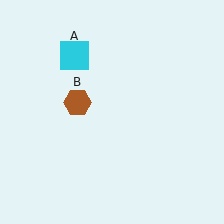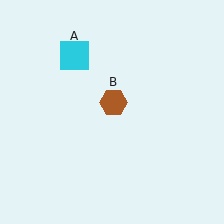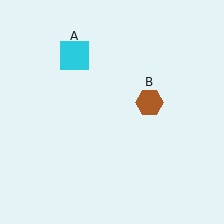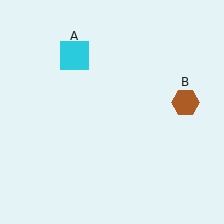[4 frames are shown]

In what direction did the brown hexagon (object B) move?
The brown hexagon (object B) moved right.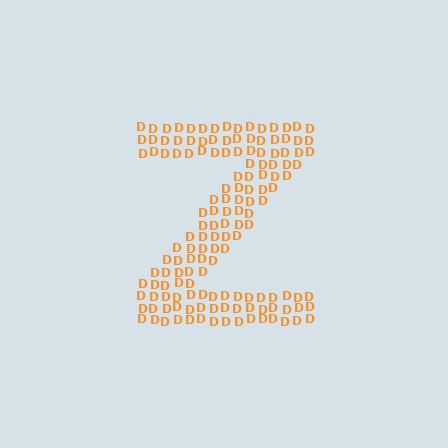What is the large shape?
The large shape is the letter Z.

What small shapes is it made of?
It is made of small letter D's.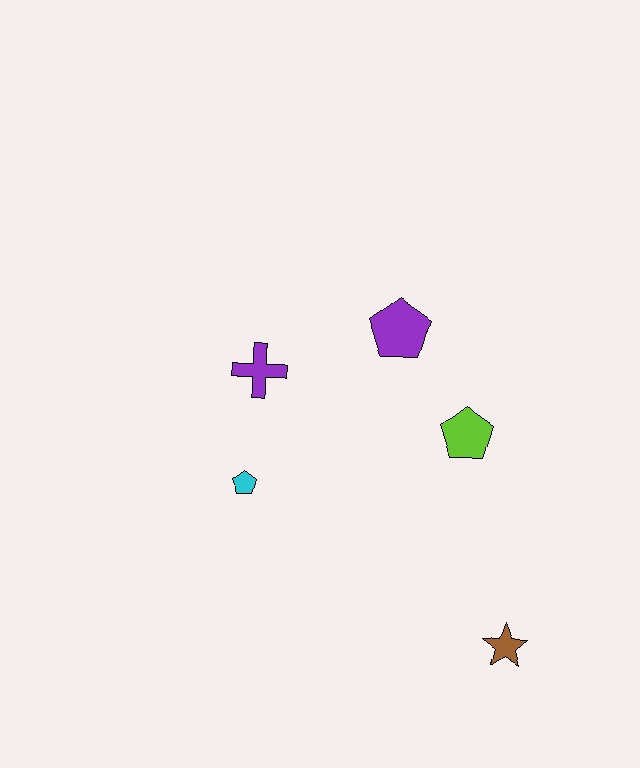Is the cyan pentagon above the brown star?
Yes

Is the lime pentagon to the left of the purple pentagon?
No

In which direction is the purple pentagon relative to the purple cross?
The purple pentagon is to the right of the purple cross.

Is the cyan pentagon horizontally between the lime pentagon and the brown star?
No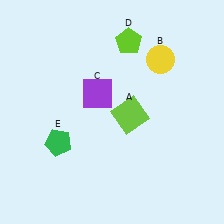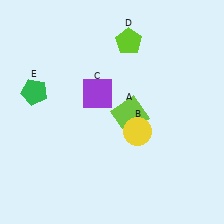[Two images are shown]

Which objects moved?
The objects that moved are: the yellow circle (B), the green pentagon (E).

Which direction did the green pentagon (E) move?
The green pentagon (E) moved up.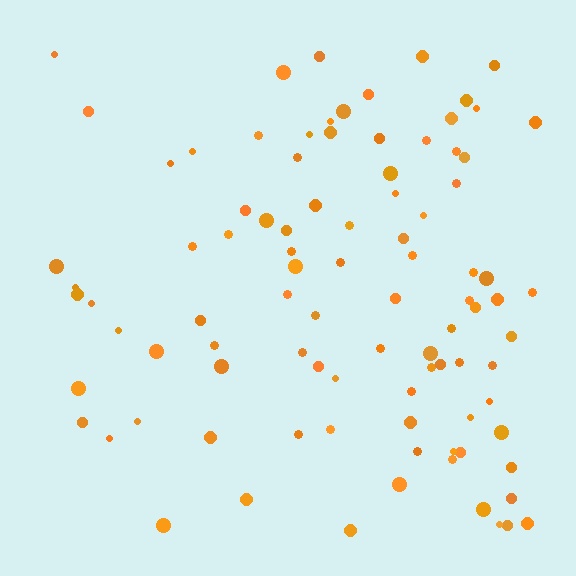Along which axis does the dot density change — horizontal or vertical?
Horizontal.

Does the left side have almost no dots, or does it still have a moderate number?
Still a moderate number, just noticeably fewer than the right.